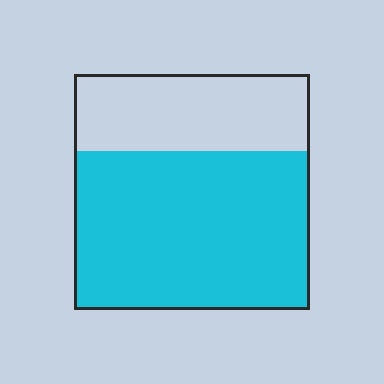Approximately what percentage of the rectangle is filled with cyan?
Approximately 65%.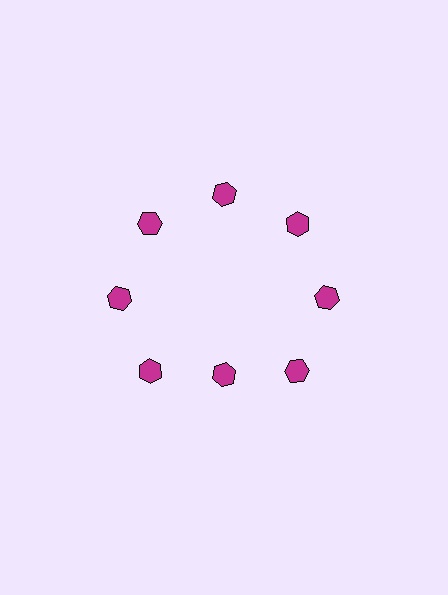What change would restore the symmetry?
The symmetry would be restored by moving it outward, back onto the ring so that all 8 hexagons sit at equal angles and equal distance from the center.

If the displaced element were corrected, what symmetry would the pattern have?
It would have 8-fold rotational symmetry — the pattern would map onto itself every 45 degrees.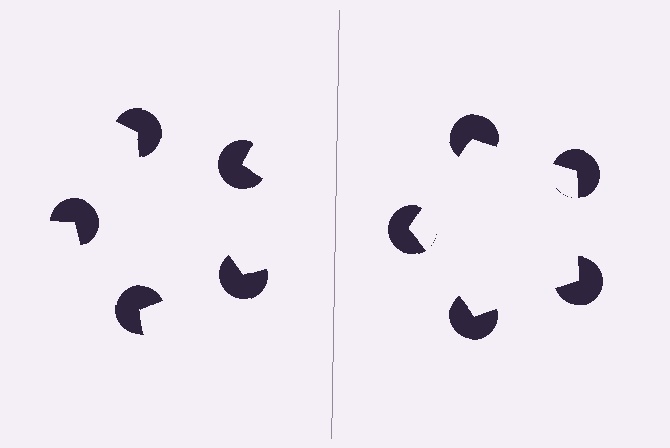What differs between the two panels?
The pac-man discs are positioned identically on both sides; only the wedge orientations differ. On the right they align to a pentagon; on the left they are misaligned.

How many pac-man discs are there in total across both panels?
10 — 5 on each side.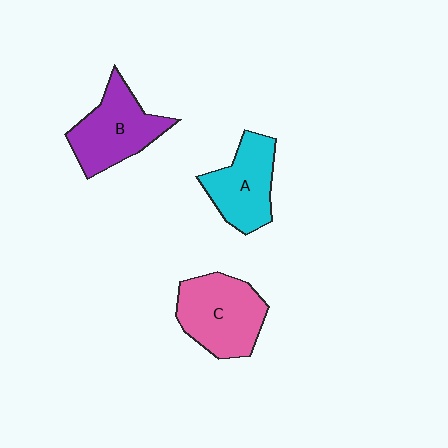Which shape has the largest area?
Shape C (pink).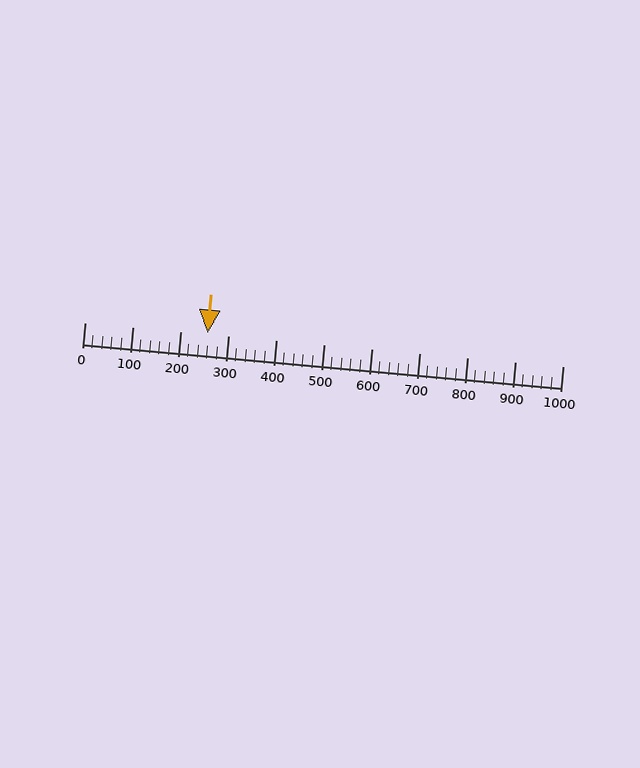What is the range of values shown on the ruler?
The ruler shows values from 0 to 1000.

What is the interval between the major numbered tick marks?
The major tick marks are spaced 100 units apart.